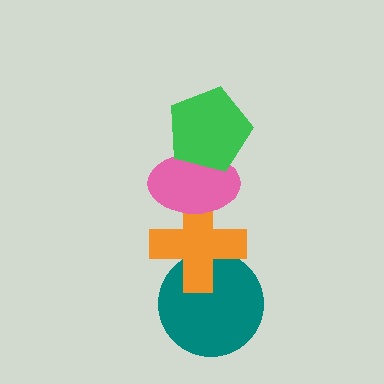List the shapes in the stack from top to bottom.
From top to bottom: the green pentagon, the pink ellipse, the orange cross, the teal circle.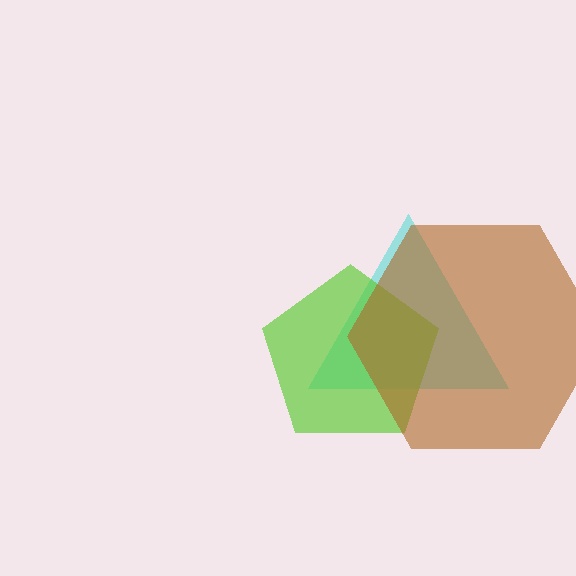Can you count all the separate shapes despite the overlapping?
Yes, there are 3 separate shapes.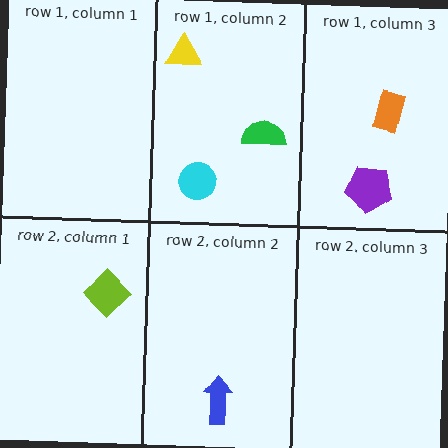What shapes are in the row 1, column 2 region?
The yellow triangle, the green semicircle, the cyan circle.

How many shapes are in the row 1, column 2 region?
3.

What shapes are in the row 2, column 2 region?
The blue arrow.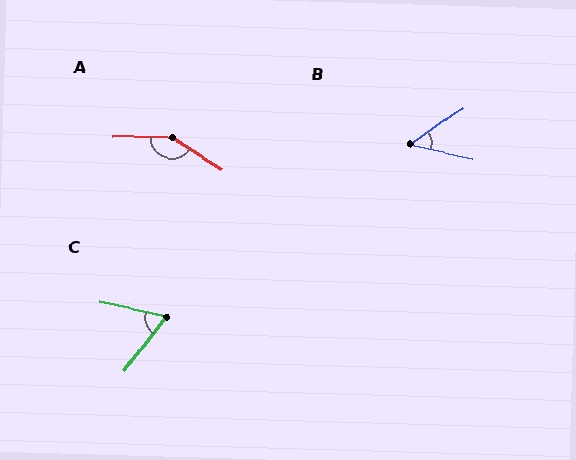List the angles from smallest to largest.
B (47°), C (65°), A (147°).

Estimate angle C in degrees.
Approximately 65 degrees.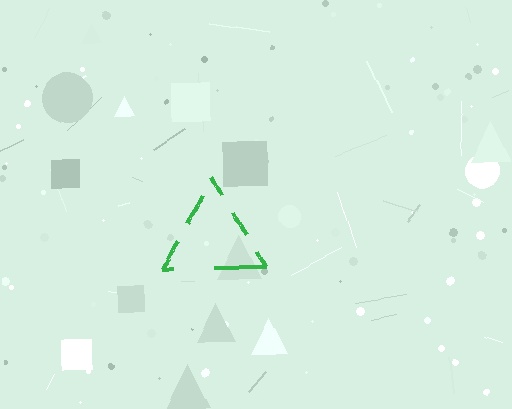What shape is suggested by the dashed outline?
The dashed outline suggests a triangle.